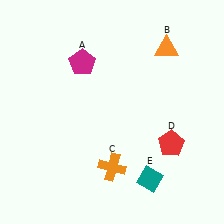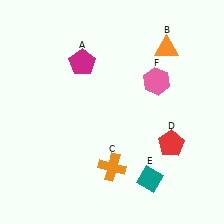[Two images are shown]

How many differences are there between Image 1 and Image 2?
There is 1 difference between the two images.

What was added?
A pink hexagon (F) was added in Image 2.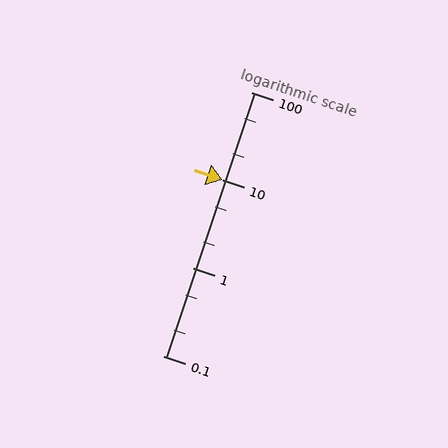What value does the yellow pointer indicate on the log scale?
The pointer indicates approximately 10.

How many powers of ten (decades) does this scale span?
The scale spans 3 decades, from 0.1 to 100.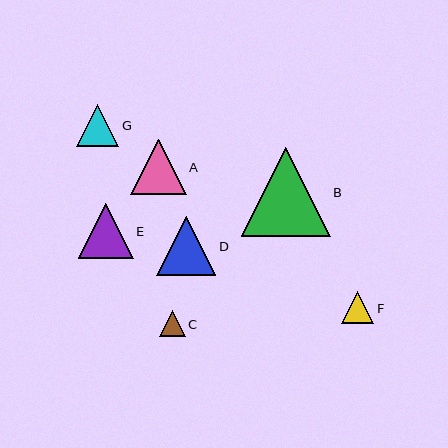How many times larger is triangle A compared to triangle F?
Triangle A is approximately 1.7 times the size of triangle F.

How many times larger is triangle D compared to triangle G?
Triangle D is approximately 1.4 times the size of triangle G.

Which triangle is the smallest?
Triangle C is the smallest with a size of approximately 26 pixels.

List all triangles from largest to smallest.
From largest to smallest: B, D, A, E, G, F, C.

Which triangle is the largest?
Triangle B is the largest with a size of approximately 89 pixels.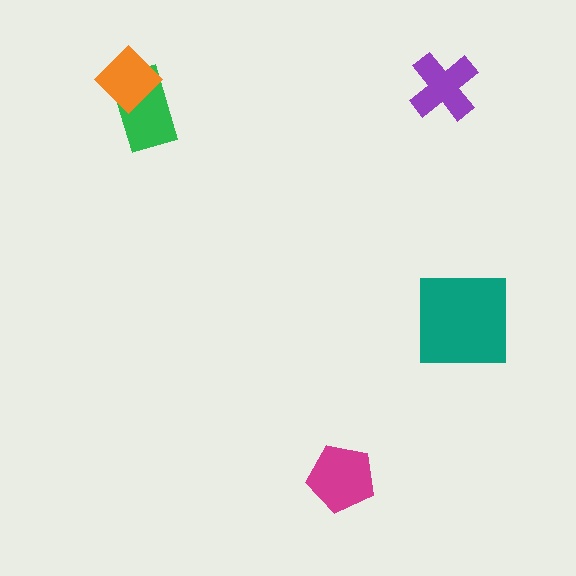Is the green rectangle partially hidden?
Yes, it is partially covered by another shape.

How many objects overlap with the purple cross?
0 objects overlap with the purple cross.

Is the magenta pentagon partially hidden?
No, no other shape covers it.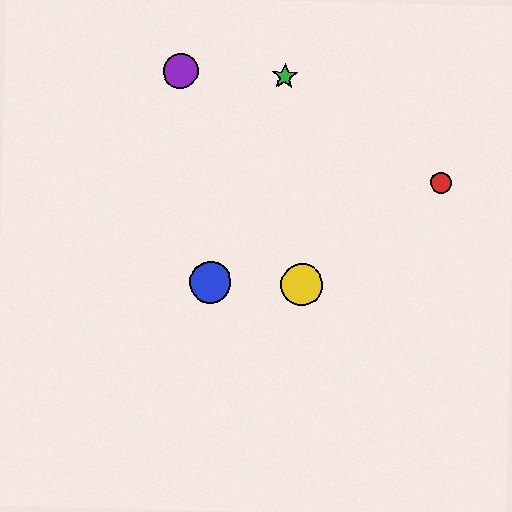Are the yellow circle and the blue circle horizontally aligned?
Yes, both are at y≈285.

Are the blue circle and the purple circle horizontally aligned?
No, the blue circle is at y≈282 and the purple circle is at y≈71.